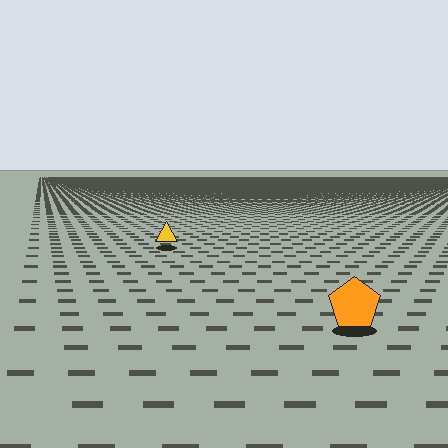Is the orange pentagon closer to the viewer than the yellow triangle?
Yes. The orange pentagon is closer — you can tell from the texture gradient: the ground texture is coarser near it.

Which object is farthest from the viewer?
The yellow triangle is farthest from the viewer. It appears smaller and the ground texture around it is denser.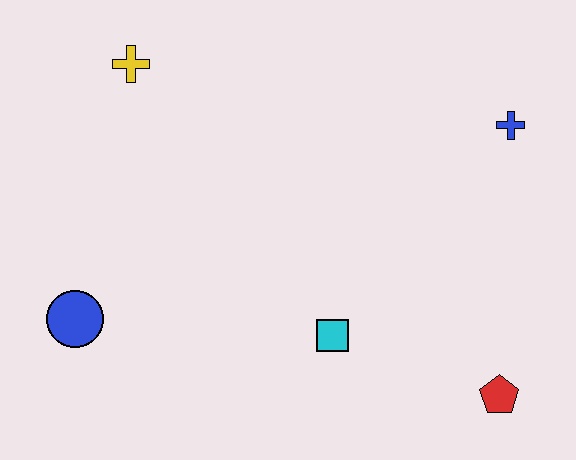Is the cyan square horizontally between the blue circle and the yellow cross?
No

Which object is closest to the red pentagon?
The cyan square is closest to the red pentagon.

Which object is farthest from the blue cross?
The blue circle is farthest from the blue cross.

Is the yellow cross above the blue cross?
Yes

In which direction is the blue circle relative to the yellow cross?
The blue circle is below the yellow cross.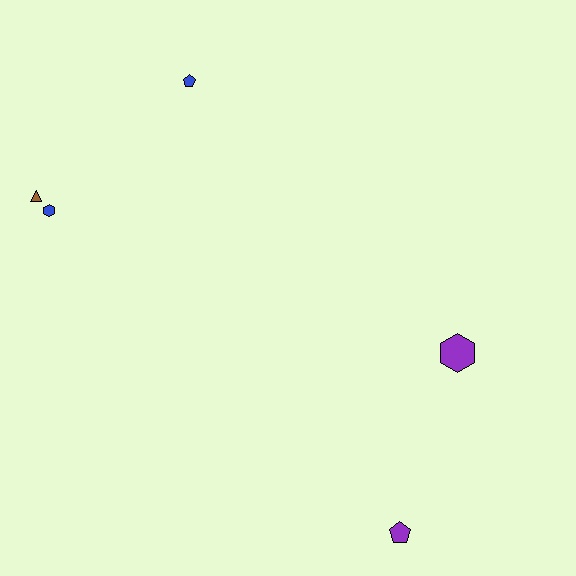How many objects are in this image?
There are 5 objects.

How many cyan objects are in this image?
There are no cyan objects.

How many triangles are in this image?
There is 1 triangle.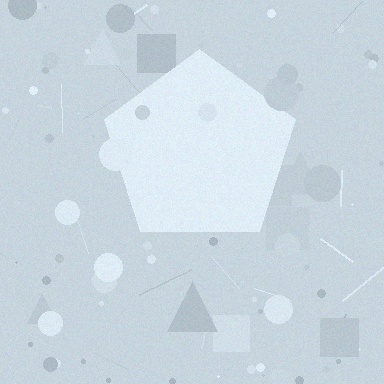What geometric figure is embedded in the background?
A pentagon is embedded in the background.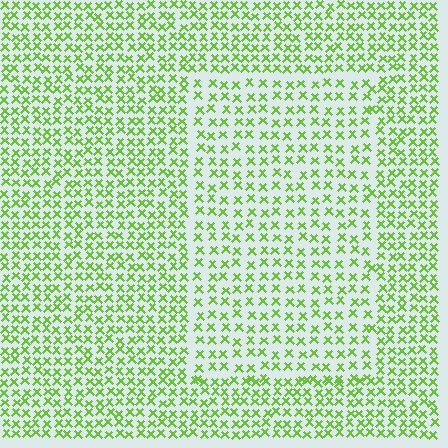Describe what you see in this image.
The image contains small lime elements arranged at two different densities. A rectangle-shaped region is visible where the elements are less densely packed than the surrounding area.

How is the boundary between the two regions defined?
The boundary is defined by a change in element density (approximately 1.5x ratio). All elements are the same color, size, and shape.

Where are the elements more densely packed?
The elements are more densely packed outside the rectangle boundary.